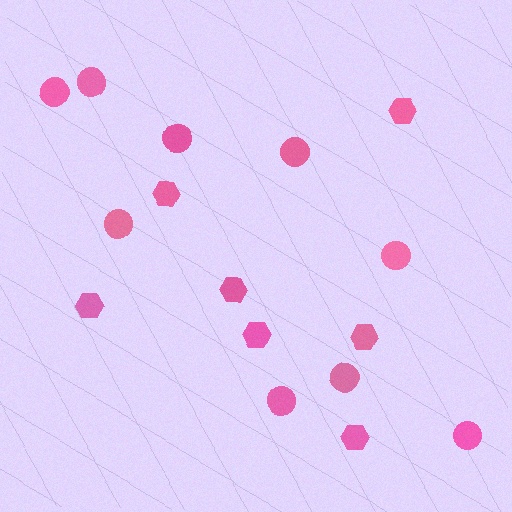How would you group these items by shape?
There are 2 groups: one group of hexagons (7) and one group of circles (9).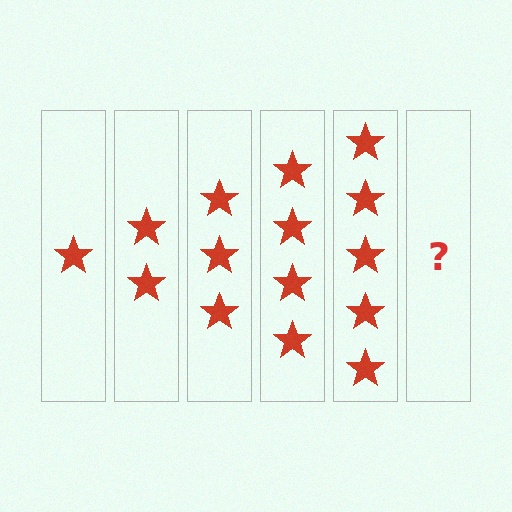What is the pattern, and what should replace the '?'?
The pattern is that each step adds one more star. The '?' should be 6 stars.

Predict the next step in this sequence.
The next step is 6 stars.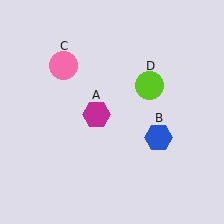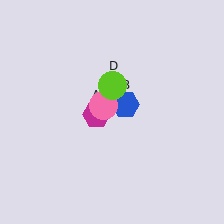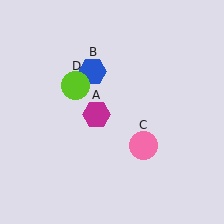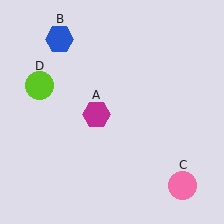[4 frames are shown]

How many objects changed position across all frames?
3 objects changed position: blue hexagon (object B), pink circle (object C), lime circle (object D).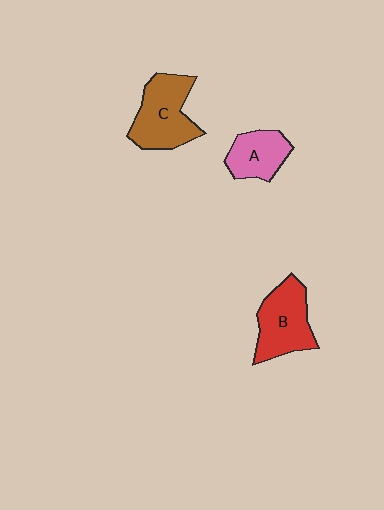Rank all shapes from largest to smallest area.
From largest to smallest: C (brown), B (red), A (pink).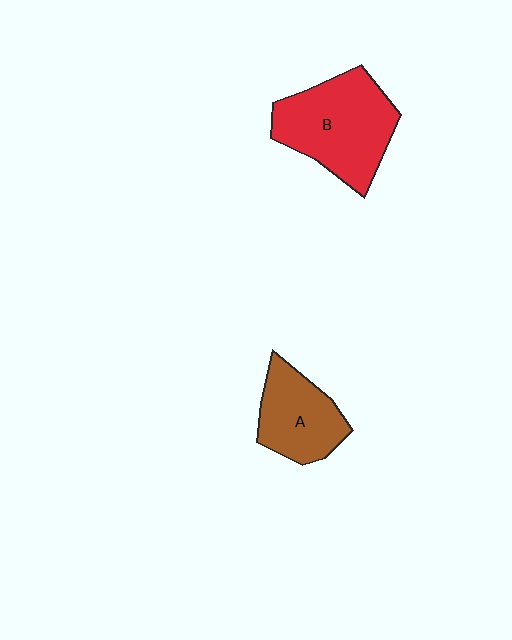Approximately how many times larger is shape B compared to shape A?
Approximately 1.5 times.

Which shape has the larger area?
Shape B (red).